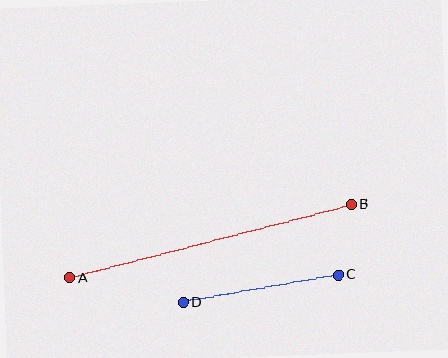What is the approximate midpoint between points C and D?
The midpoint is at approximately (261, 289) pixels.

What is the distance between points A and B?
The distance is approximately 292 pixels.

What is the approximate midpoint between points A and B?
The midpoint is at approximately (210, 241) pixels.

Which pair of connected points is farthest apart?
Points A and B are farthest apart.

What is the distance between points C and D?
The distance is approximately 157 pixels.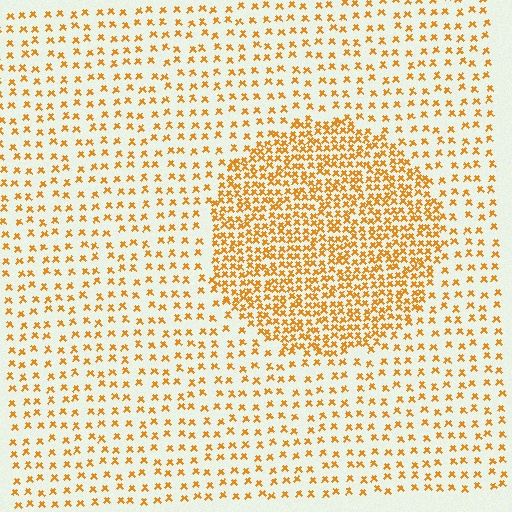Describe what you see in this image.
The image contains small orange elements arranged at two different densities. A circle-shaped region is visible where the elements are more densely packed than the surrounding area.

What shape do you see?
I see a circle.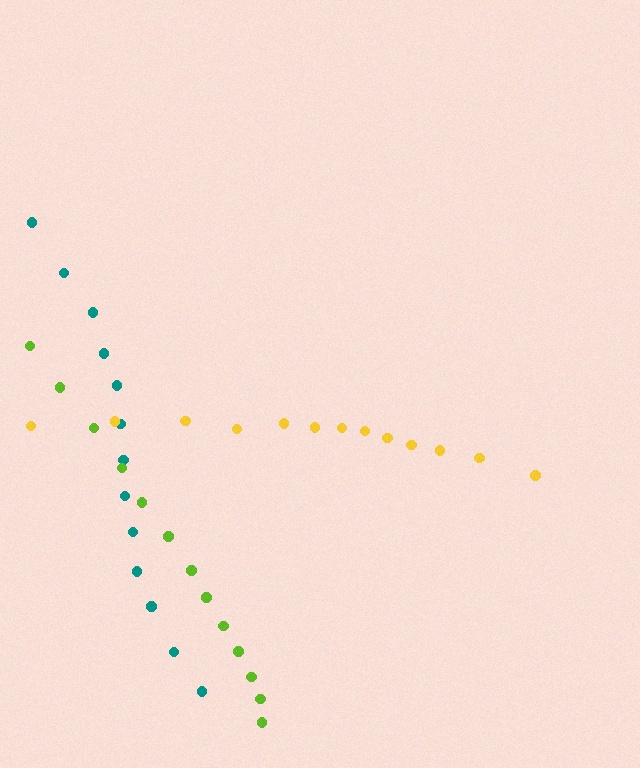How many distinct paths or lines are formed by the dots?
There are 3 distinct paths.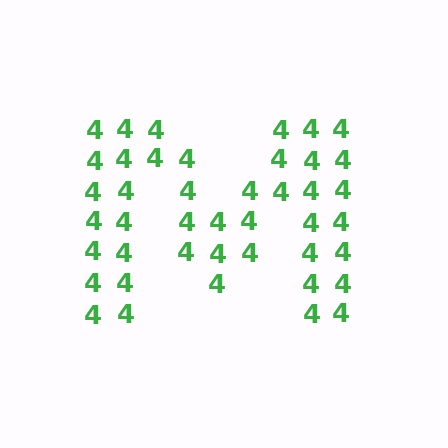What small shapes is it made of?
It is made of small digit 4's.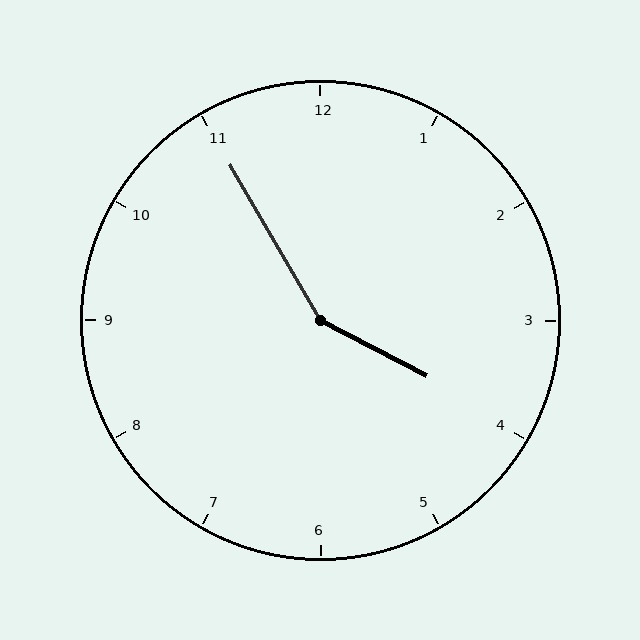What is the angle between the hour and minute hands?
Approximately 148 degrees.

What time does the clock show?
3:55.